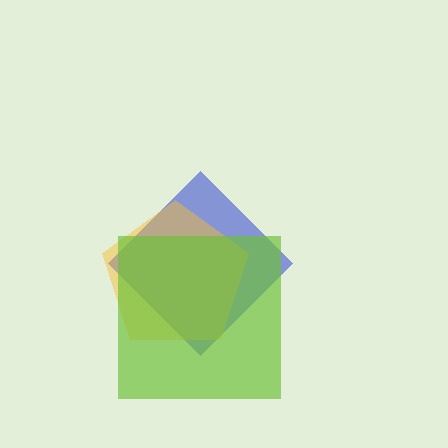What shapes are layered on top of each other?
The layered shapes are: a blue diamond, a yellow pentagon, a lime square.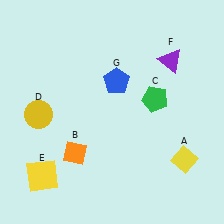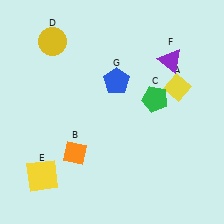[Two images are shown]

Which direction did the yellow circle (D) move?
The yellow circle (D) moved up.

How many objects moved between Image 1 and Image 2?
2 objects moved between the two images.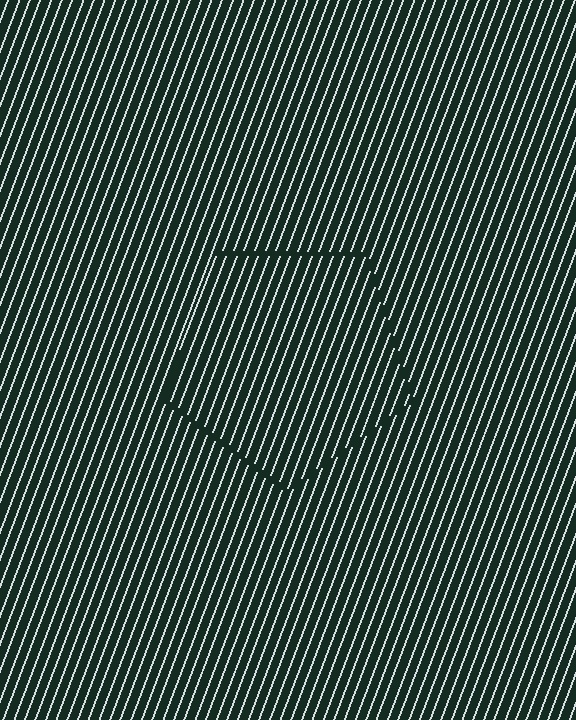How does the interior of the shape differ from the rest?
The interior of the shape contains the same grating, shifted by half a period — the contour is defined by the phase discontinuity where line-ends from the inner and outer gratings abut.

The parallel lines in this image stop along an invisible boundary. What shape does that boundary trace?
An illusory pentagon. The interior of the shape contains the same grating, shifted by half a period — the contour is defined by the phase discontinuity where line-ends from the inner and outer gratings abut.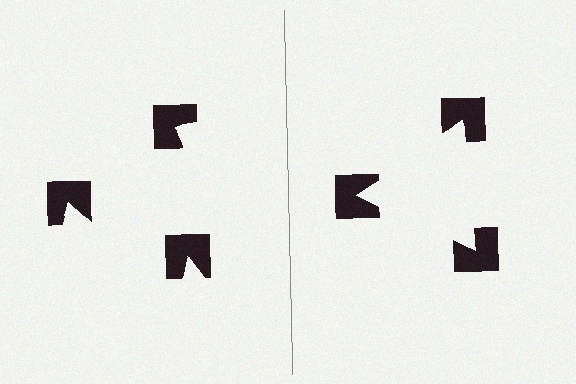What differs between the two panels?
The notched squares are positioned identically on both sides; only the wedge orientations differ. On the right they align to a triangle; on the left they are misaligned.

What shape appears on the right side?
An illusory triangle.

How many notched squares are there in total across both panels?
6 — 3 on each side.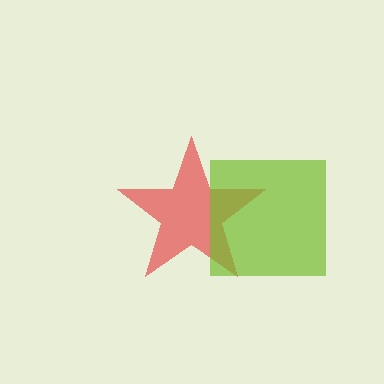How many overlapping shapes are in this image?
There are 2 overlapping shapes in the image.